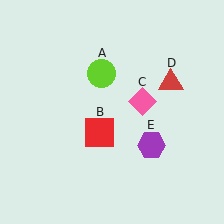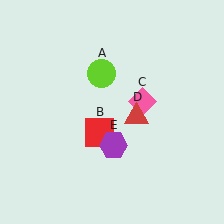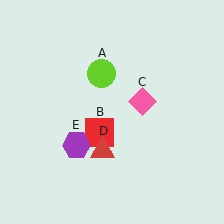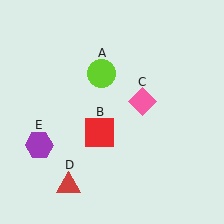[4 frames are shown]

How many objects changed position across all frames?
2 objects changed position: red triangle (object D), purple hexagon (object E).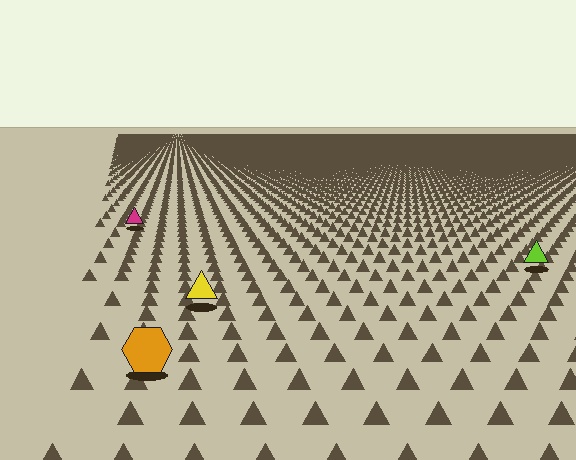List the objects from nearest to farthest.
From nearest to farthest: the orange hexagon, the yellow triangle, the lime triangle, the magenta triangle.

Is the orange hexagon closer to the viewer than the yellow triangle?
Yes. The orange hexagon is closer — you can tell from the texture gradient: the ground texture is coarser near it.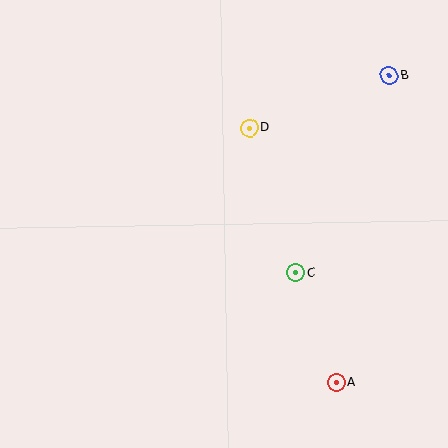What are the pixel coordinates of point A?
Point A is at (336, 383).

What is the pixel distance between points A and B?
The distance between A and B is 312 pixels.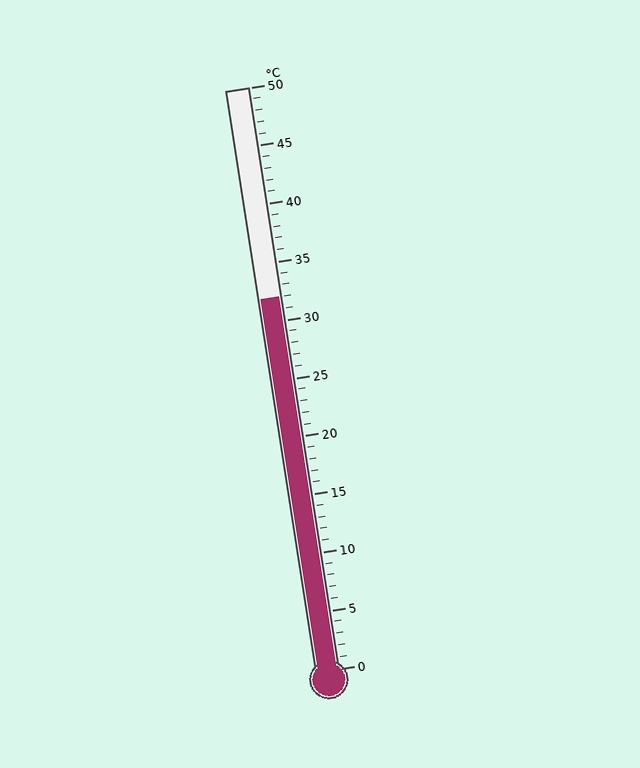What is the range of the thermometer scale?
The thermometer scale ranges from 0°C to 50°C.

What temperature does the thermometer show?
The thermometer shows approximately 32°C.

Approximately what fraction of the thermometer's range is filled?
The thermometer is filled to approximately 65% of its range.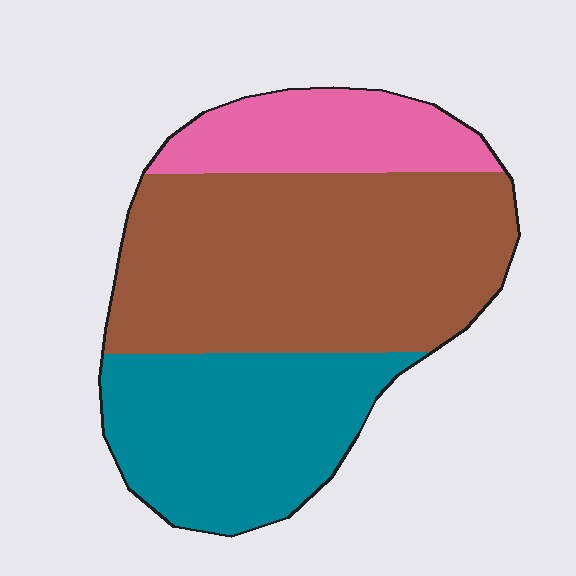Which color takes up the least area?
Pink, at roughly 15%.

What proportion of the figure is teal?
Teal takes up about one third (1/3) of the figure.